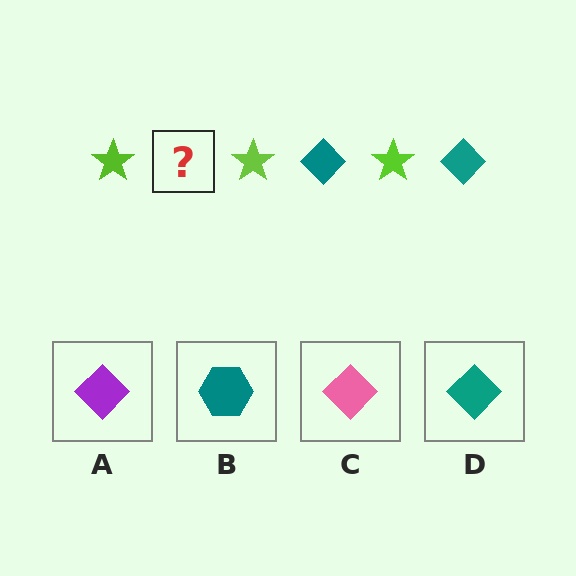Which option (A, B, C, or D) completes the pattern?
D.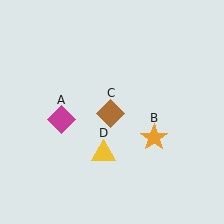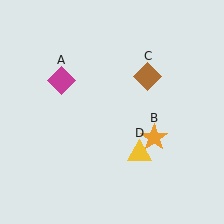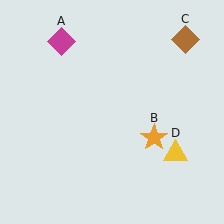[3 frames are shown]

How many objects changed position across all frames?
3 objects changed position: magenta diamond (object A), brown diamond (object C), yellow triangle (object D).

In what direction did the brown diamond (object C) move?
The brown diamond (object C) moved up and to the right.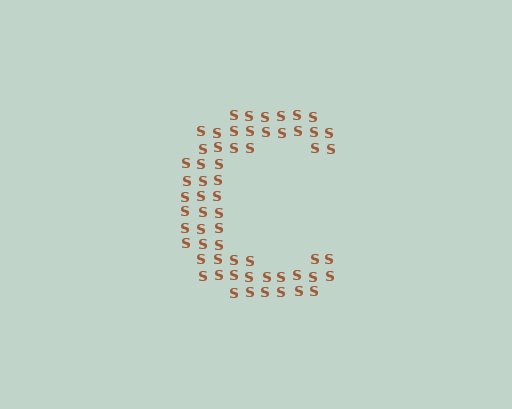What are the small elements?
The small elements are letter S's.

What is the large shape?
The large shape is the letter C.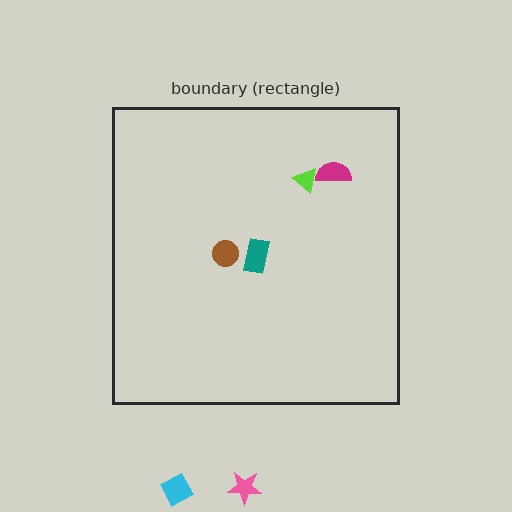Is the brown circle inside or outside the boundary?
Inside.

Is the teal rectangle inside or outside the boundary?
Inside.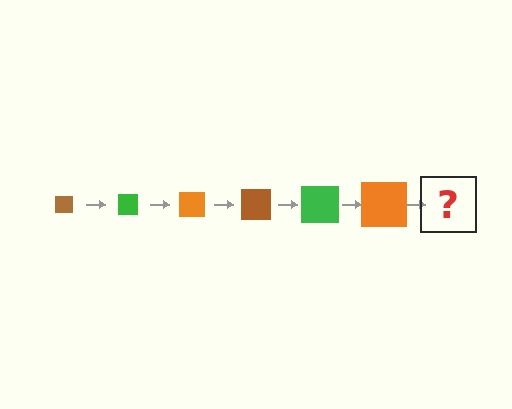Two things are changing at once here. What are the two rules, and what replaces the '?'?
The two rules are that the square grows larger each step and the color cycles through brown, green, and orange. The '?' should be a brown square, larger than the previous one.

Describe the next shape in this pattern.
It should be a brown square, larger than the previous one.